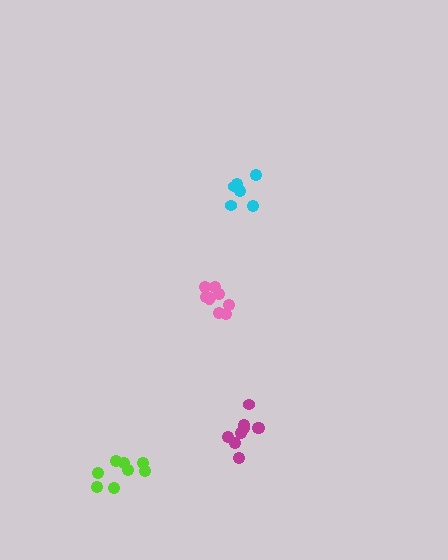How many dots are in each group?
Group 1: 10 dots, Group 2: 8 dots, Group 3: 9 dots, Group 4: 6 dots (33 total).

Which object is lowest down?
The lime cluster is bottommost.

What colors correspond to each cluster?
The clusters are colored: pink, lime, magenta, cyan.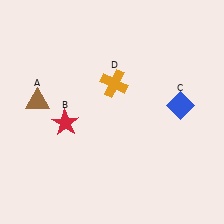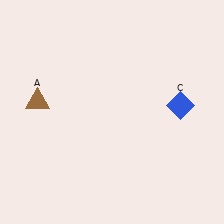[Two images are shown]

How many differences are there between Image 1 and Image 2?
There are 2 differences between the two images.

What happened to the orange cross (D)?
The orange cross (D) was removed in Image 2. It was in the top-right area of Image 1.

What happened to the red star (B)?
The red star (B) was removed in Image 2. It was in the bottom-left area of Image 1.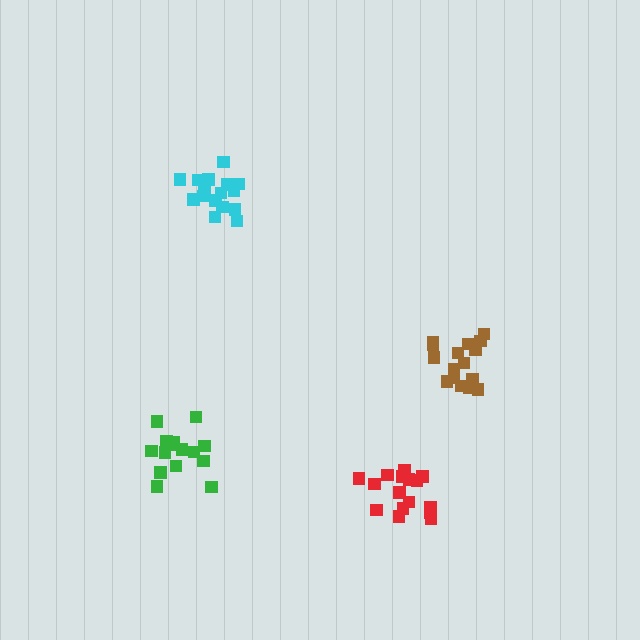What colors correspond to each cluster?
The clusters are colored: red, brown, green, cyan.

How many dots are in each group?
Group 1: 16 dots, Group 2: 16 dots, Group 3: 15 dots, Group 4: 16 dots (63 total).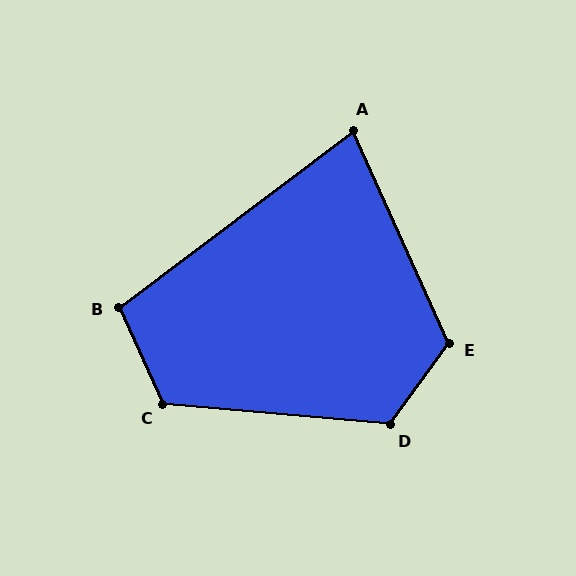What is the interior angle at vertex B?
Approximately 102 degrees (obtuse).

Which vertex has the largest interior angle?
D, at approximately 121 degrees.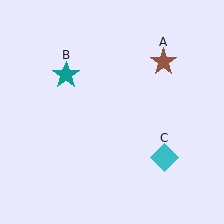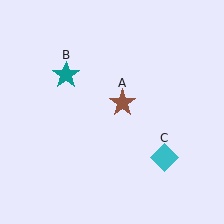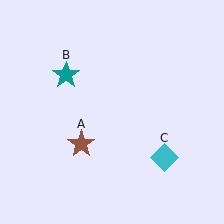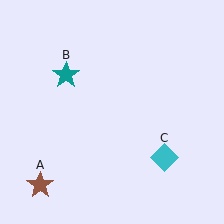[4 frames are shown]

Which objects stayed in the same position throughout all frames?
Teal star (object B) and cyan diamond (object C) remained stationary.